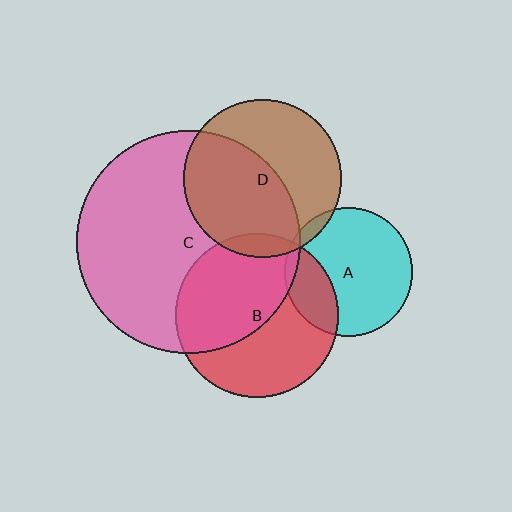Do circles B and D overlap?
Yes.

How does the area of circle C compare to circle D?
Approximately 2.0 times.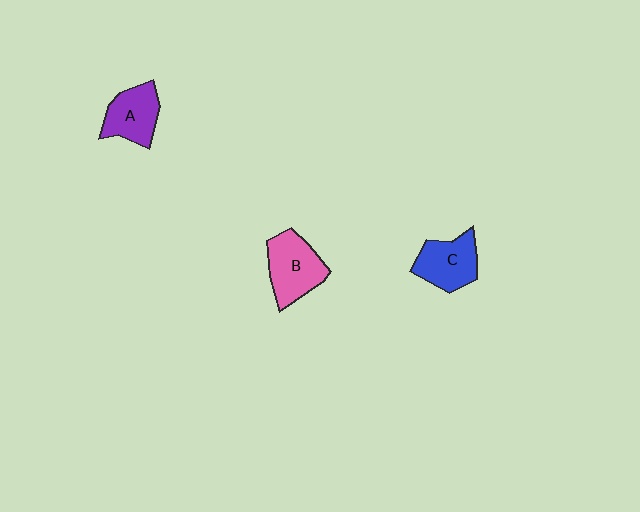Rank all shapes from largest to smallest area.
From largest to smallest: B (pink), C (blue), A (purple).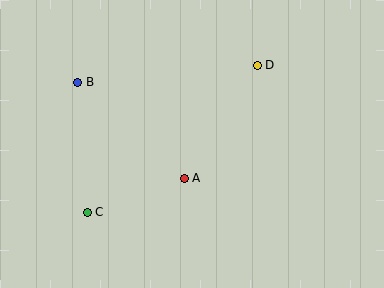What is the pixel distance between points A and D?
The distance between A and D is 135 pixels.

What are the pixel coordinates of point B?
Point B is at (78, 82).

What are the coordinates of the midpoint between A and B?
The midpoint between A and B is at (131, 130).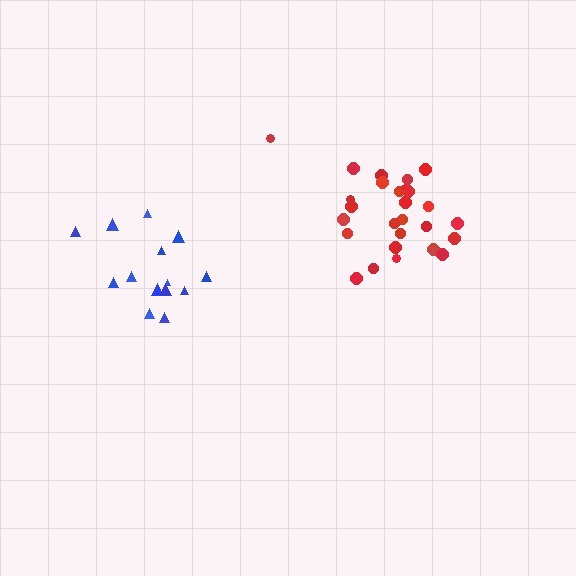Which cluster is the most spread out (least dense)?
Blue.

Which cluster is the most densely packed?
Red.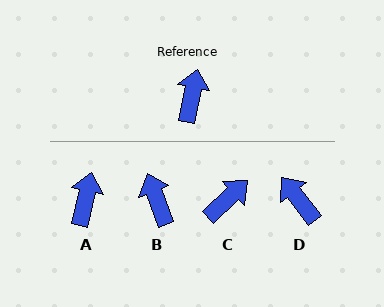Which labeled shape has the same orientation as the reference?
A.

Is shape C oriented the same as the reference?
No, it is off by about 35 degrees.